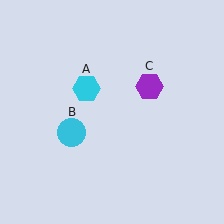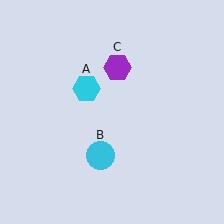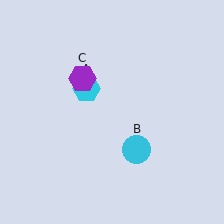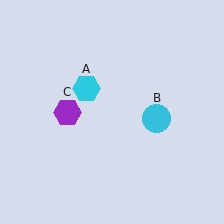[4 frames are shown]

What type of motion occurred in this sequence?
The cyan circle (object B), purple hexagon (object C) rotated counterclockwise around the center of the scene.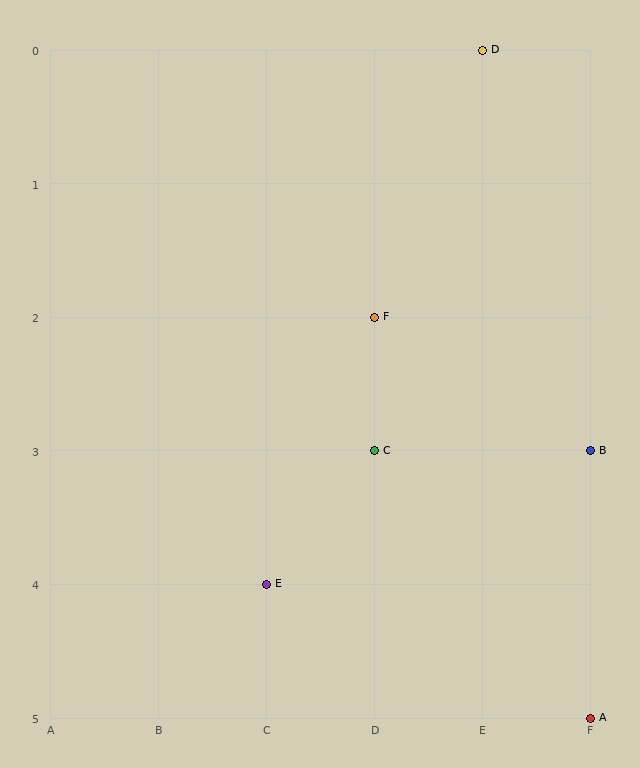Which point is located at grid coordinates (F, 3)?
Point B is at (F, 3).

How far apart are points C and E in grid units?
Points C and E are 1 column and 1 row apart (about 1.4 grid units diagonally).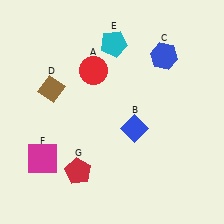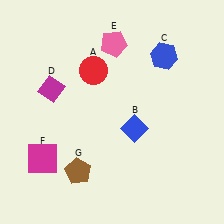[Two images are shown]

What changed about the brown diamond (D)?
In Image 1, D is brown. In Image 2, it changed to magenta.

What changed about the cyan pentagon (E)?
In Image 1, E is cyan. In Image 2, it changed to pink.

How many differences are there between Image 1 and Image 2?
There are 3 differences between the two images.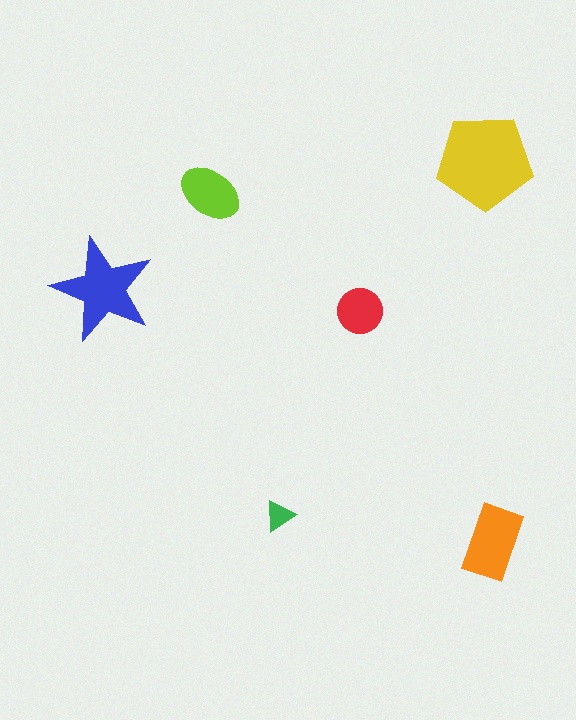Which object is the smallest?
The green triangle.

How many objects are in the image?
There are 6 objects in the image.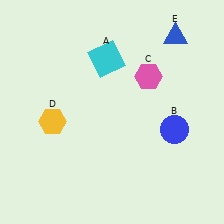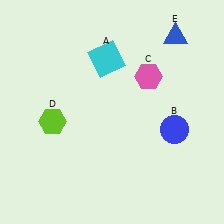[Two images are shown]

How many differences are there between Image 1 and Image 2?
There is 1 difference between the two images.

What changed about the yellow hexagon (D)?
In Image 1, D is yellow. In Image 2, it changed to lime.